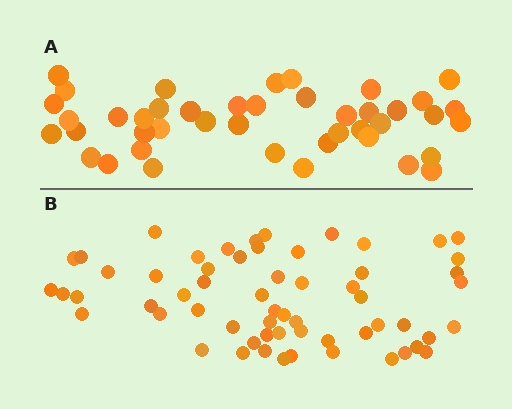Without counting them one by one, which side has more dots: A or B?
Region B (the bottom region) has more dots.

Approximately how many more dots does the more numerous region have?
Region B has approximately 15 more dots than region A.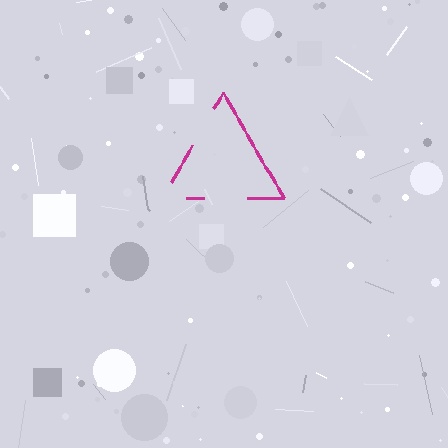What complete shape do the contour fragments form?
The contour fragments form a triangle.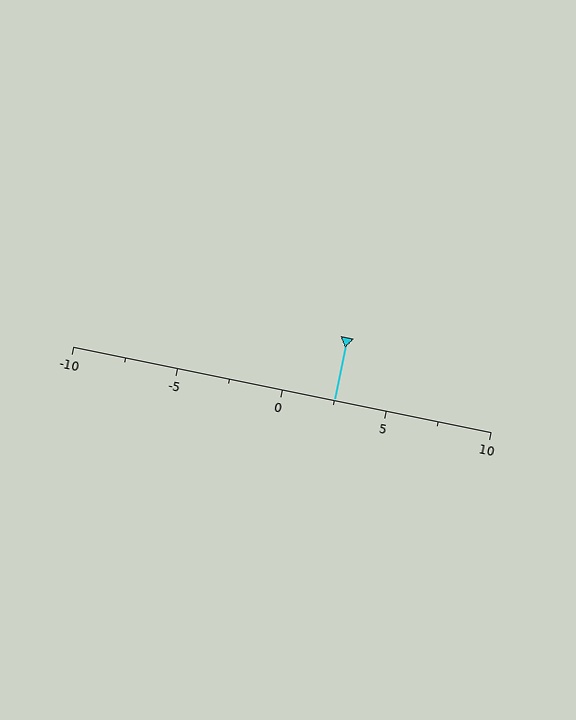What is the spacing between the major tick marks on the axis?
The major ticks are spaced 5 apart.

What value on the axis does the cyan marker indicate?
The marker indicates approximately 2.5.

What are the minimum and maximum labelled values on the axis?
The axis runs from -10 to 10.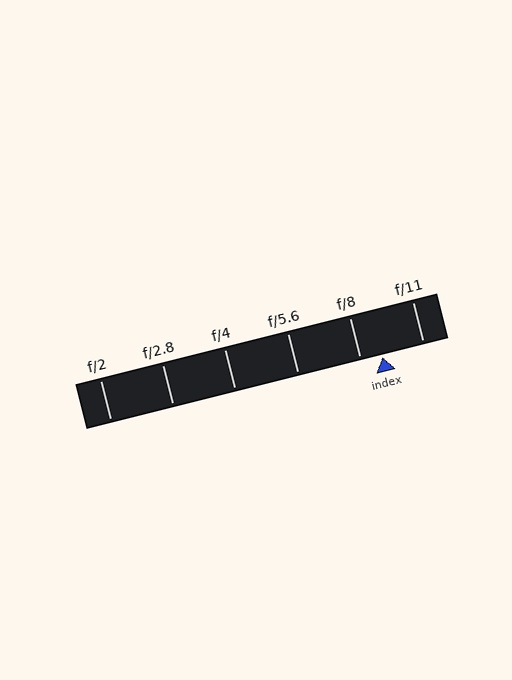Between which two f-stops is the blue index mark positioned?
The index mark is between f/8 and f/11.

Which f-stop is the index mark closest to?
The index mark is closest to f/8.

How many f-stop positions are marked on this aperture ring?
There are 6 f-stop positions marked.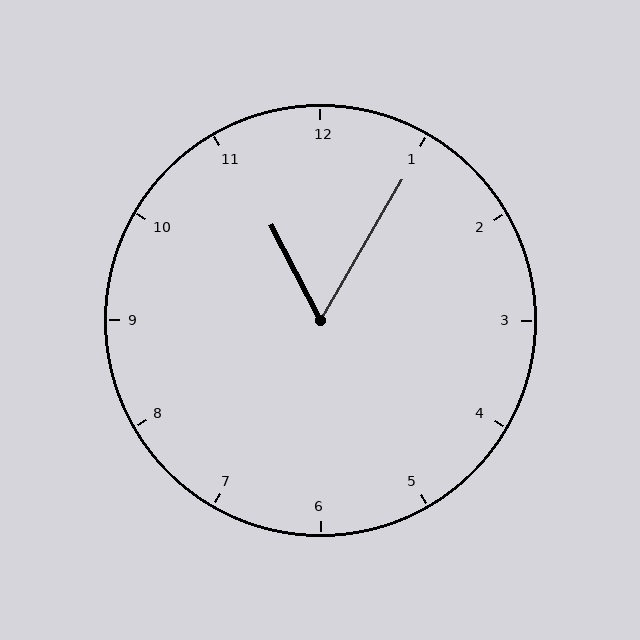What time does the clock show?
11:05.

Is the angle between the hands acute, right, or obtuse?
It is acute.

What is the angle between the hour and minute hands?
Approximately 58 degrees.